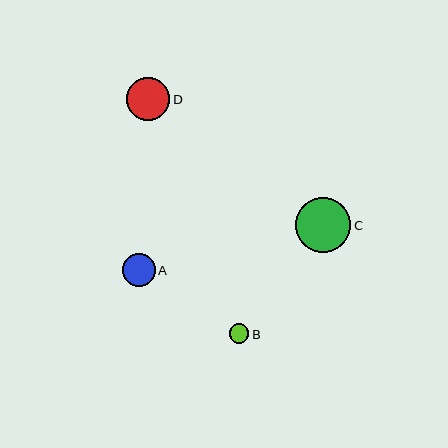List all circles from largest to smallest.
From largest to smallest: C, D, A, B.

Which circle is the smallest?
Circle B is the smallest with a size of approximately 20 pixels.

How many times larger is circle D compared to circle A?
Circle D is approximately 1.3 times the size of circle A.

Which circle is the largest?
Circle C is the largest with a size of approximately 55 pixels.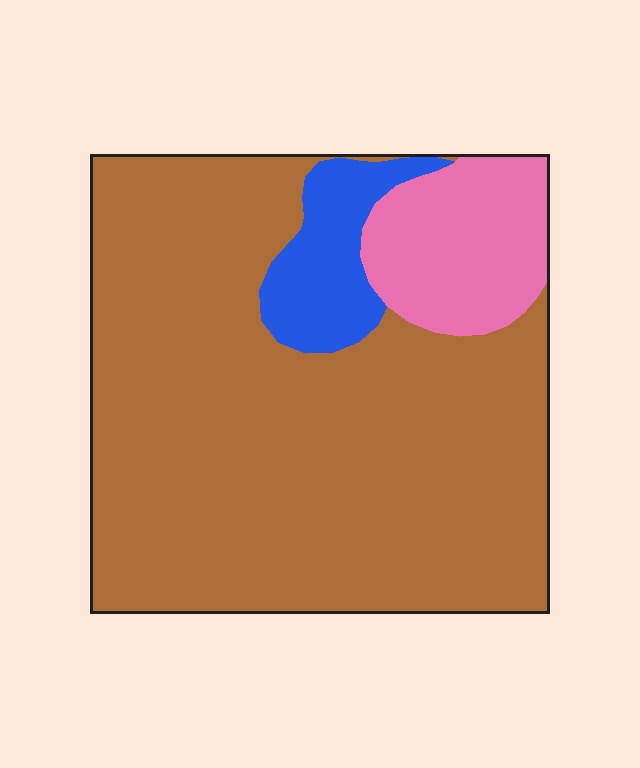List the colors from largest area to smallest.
From largest to smallest: brown, pink, blue.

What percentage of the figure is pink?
Pink covers about 15% of the figure.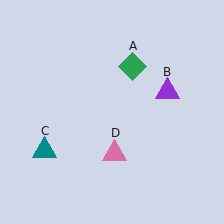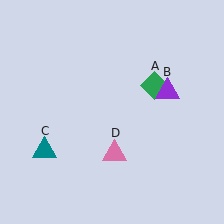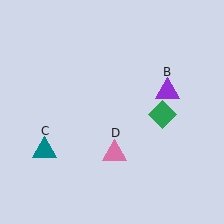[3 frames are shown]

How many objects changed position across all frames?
1 object changed position: green diamond (object A).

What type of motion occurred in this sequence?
The green diamond (object A) rotated clockwise around the center of the scene.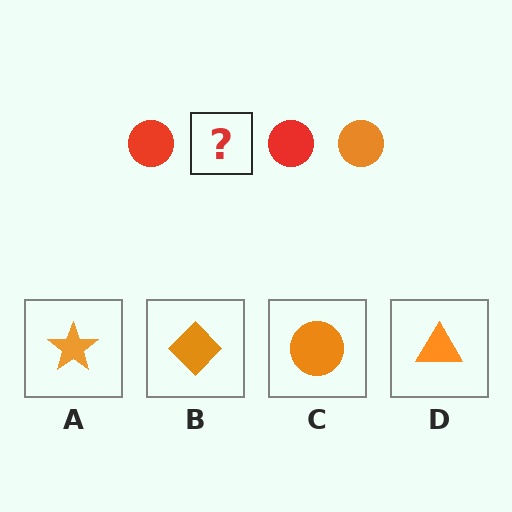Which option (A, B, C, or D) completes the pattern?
C.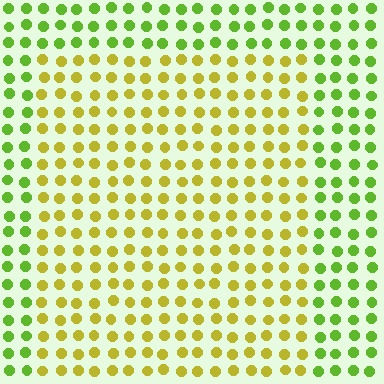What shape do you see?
I see a rectangle.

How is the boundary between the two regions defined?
The boundary is defined purely by a slight shift in hue (about 40 degrees). Spacing, size, and orientation are identical on both sides.